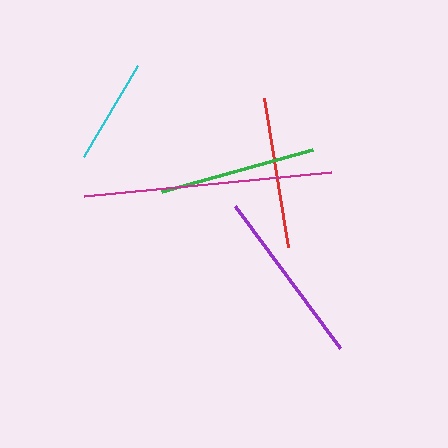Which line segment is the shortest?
The cyan line is the shortest at approximately 105 pixels.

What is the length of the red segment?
The red segment is approximately 151 pixels long.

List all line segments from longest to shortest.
From longest to shortest: magenta, purple, green, red, cyan.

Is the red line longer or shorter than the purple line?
The purple line is longer than the red line.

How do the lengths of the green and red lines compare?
The green and red lines are approximately the same length.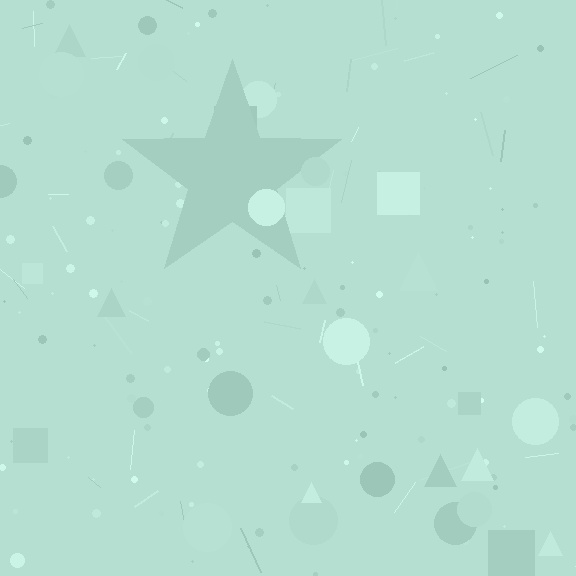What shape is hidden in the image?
A star is hidden in the image.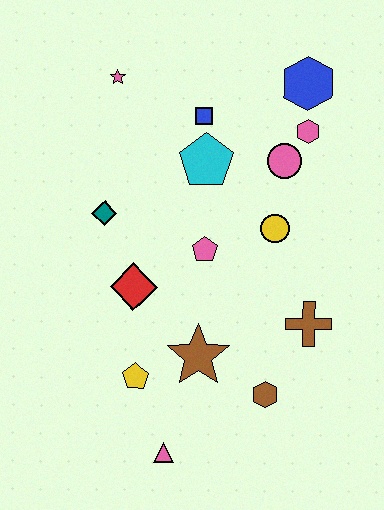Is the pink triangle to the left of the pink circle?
Yes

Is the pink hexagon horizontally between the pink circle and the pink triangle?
No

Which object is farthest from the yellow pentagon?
The blue hexagon is farthest from the yellow pentagon.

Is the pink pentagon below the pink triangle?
No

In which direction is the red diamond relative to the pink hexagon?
The red diamond is to the left of the pink hexagon.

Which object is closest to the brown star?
The yellow pentagon is closest to the brown star.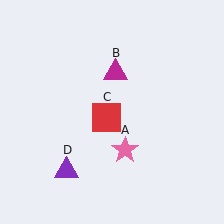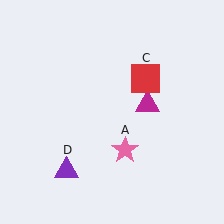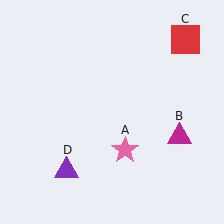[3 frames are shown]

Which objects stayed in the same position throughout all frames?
Pink star (object A) and purple triangle (object D) remained stationary.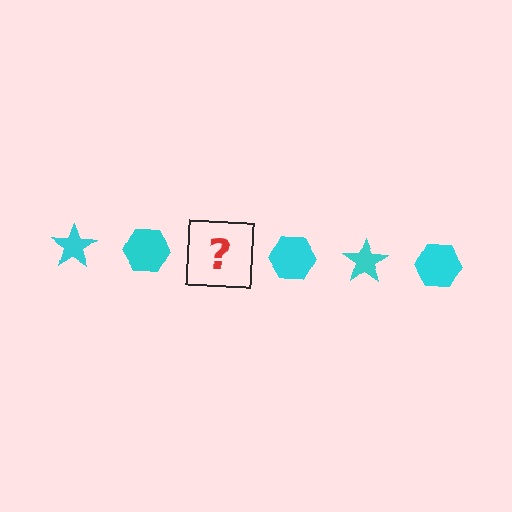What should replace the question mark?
The question mark should be replaced with a cyan star.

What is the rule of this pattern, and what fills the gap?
The rule is that the pattern cycles through star, hexagon shapes in cyan. The gap should be filled with a cyan star.